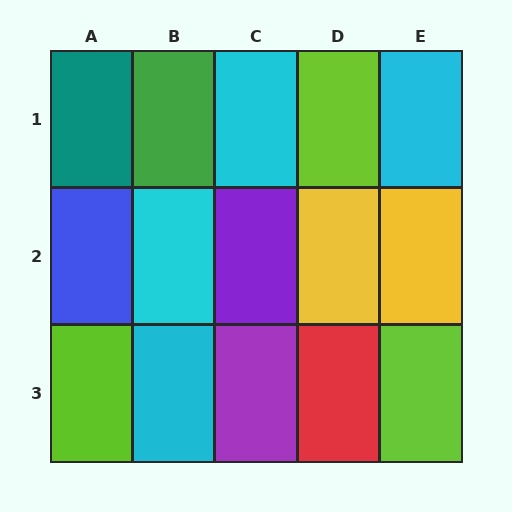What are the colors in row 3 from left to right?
Lime, cyan, purple, red, lime.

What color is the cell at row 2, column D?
Yellow.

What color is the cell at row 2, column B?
Cyan.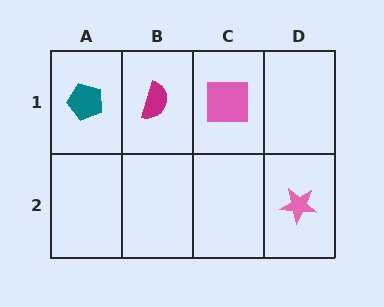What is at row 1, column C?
A pink square.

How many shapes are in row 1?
3 shapes.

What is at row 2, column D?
A pink star.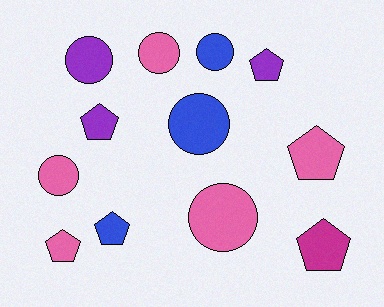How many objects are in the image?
There are 12 objects.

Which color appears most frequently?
Pink, with 5 objects.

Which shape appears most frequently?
Pentagon, with 6 objects.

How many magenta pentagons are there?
There is 1 magenta pentagon.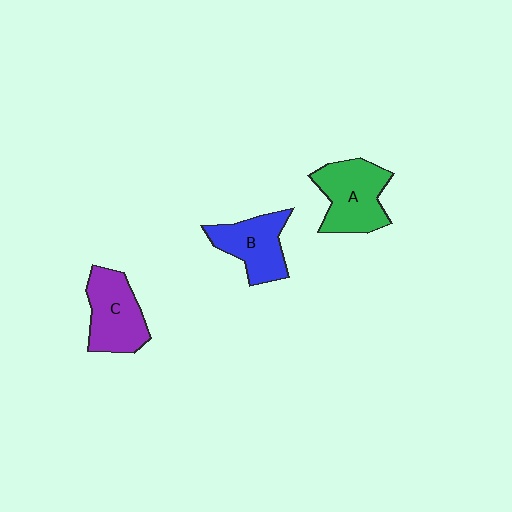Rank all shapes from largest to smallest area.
From largest to smallest: A (green), C (purple), B (blue).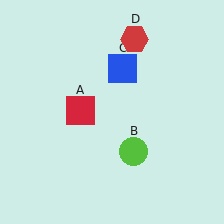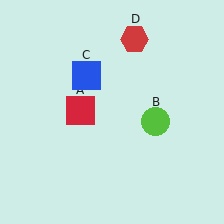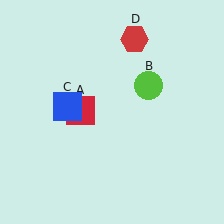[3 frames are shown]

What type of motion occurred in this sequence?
The lime circle (object B), blue square (object C) rotated counterclockwise around the center of the scene.